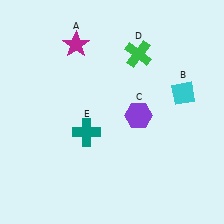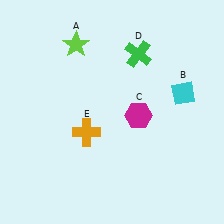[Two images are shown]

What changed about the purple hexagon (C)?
In Image 1, C is purple. In Image 2, it changed to magenta.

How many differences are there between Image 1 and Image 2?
There are 3 differences between the two images.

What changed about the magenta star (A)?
In Image 1, A is magenta. In Image 2, it changed to lime.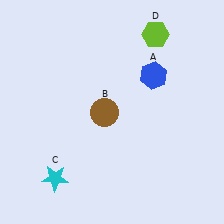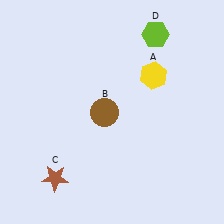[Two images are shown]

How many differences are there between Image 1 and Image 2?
There are 2 differences between the two images.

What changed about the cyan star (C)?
In Image 1, C is cyan. In Image 2, it changed to brown.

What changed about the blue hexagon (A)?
In Image 1, A is blue. In Image 2, it changed to yellow.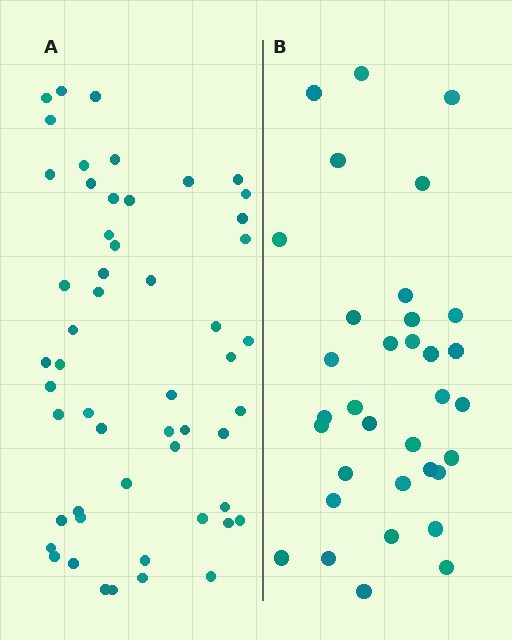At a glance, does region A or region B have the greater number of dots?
Region A (the left region) has more dots.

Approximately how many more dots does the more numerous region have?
Region A has approximately 20 more dots than region B.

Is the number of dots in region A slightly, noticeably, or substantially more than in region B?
Region A has substantially more. The ratio is roughly 1.6 to 1.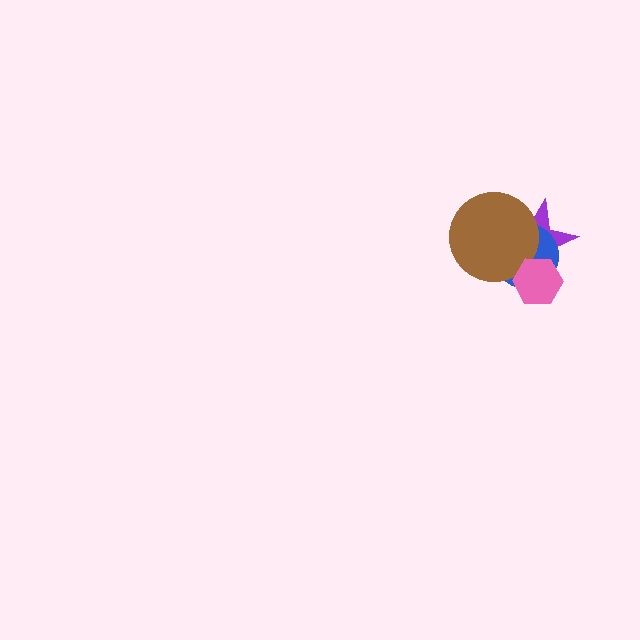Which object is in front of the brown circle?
The pink hexagon is in front of the brown circle.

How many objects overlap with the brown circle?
3 objects overlap with the brown circle.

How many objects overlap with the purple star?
3 objects overlap with the purple star.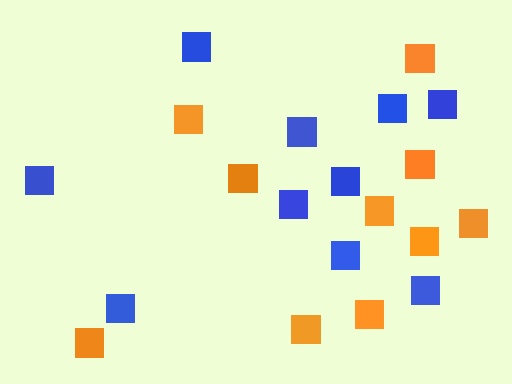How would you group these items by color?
There are 2 groups: one group of blue squares (10) and one group of orange squares (10).